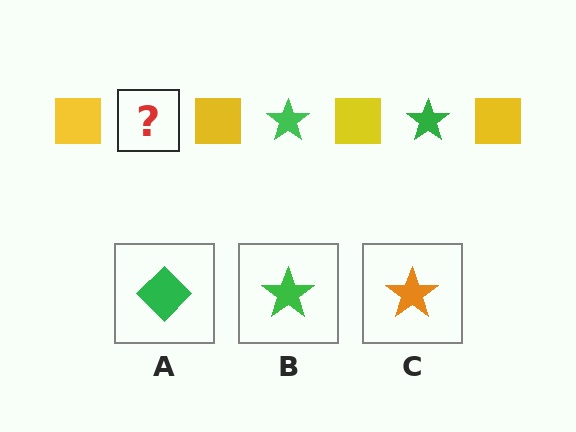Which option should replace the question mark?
Option B.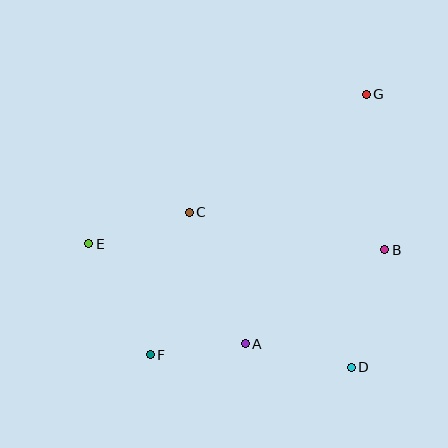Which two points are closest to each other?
Points A and F are closest to each other.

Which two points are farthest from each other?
Points F and G are farthest from each other.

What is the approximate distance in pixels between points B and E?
The distance between B and E is approximately 296 pixels.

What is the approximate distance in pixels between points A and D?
The distance between A and D is approximately 109 pixels.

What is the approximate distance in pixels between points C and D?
The distance between C and D is approximately 224 pixels.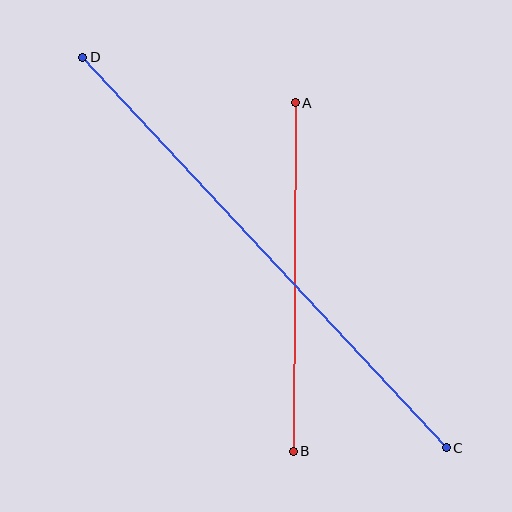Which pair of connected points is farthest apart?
Points C and D are farthest apart.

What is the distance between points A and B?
The distance is approximately 348 pixels.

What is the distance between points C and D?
The distance is approximately 534 pixels.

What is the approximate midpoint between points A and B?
The midpoint is at approximately (294, 277) pixels.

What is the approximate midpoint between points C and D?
The midpoint is at approximately (264, 252) pixels.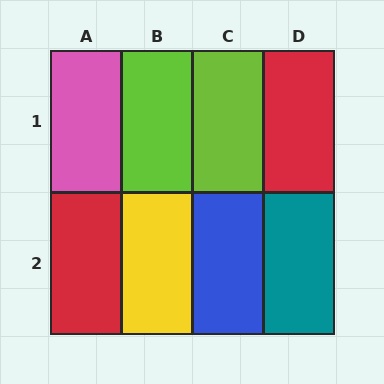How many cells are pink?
1 cell is pink.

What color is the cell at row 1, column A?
Pink.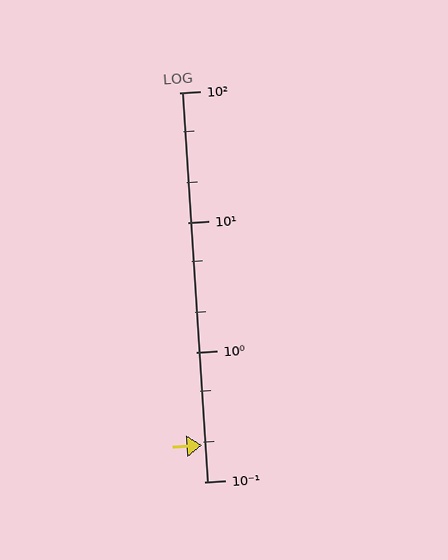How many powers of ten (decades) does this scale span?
The scale spans 3 decades, from 0.1 to 100.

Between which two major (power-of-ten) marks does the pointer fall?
The pointer is between 0.1 and 1.